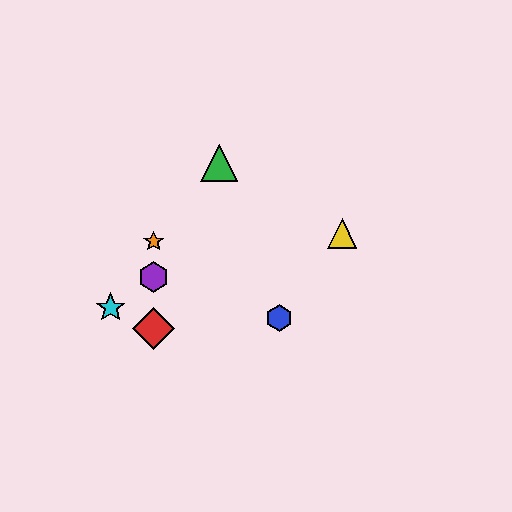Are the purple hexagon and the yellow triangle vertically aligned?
No, the purple hexagon is at x≈154 and the yellow triangle is at x≈342.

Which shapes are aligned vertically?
The red diamond, the purple hexagon, the orange star are aligned vertically.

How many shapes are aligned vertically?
3 shapes (the red diamond, the purple hexagon, the orange star) are aligned vertically.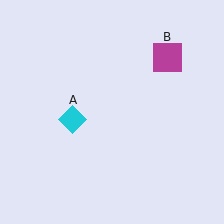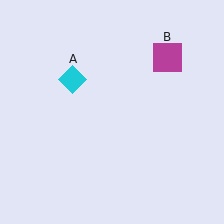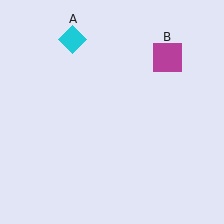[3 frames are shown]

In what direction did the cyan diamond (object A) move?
The cyan diamond (object A) moved up.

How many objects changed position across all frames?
1 object changed position: cyan diamond (object A).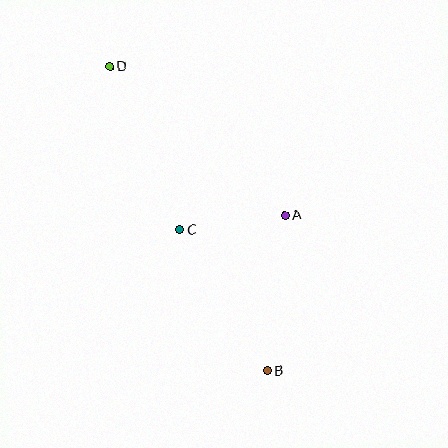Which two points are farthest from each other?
Points B and D are farthest from each other.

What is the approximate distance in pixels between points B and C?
The distance between B and C is approximately 166 pixels.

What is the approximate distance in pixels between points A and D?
The distance between A and D is approximately 230 pixels.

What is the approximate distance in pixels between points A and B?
The distance between A and B is approximately 157 pixels.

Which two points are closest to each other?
Points A and C are closest to each other.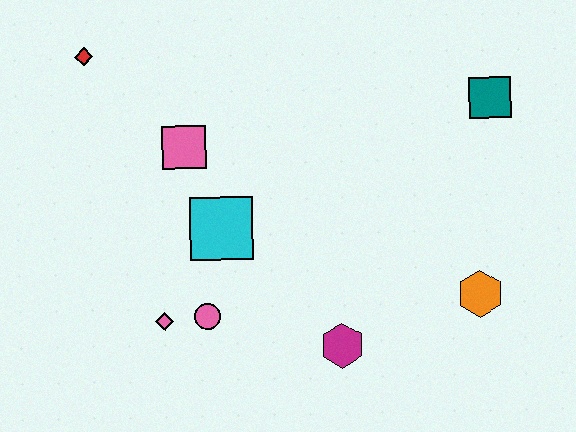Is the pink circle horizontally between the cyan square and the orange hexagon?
No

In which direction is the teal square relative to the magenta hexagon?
The teal square is above the magenta hexagon.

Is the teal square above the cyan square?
Yes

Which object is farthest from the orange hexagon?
The red diamond is farthest from the orange hexagon.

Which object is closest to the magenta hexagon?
The pink circle is closest to the magenta hexagon.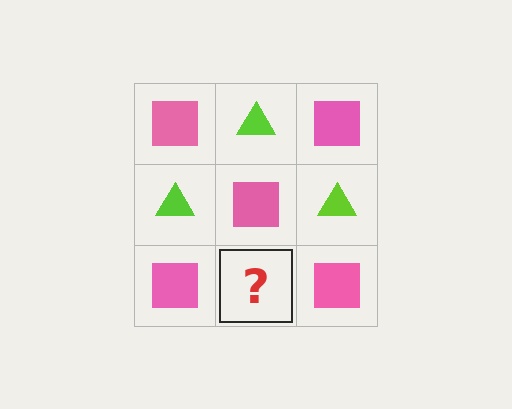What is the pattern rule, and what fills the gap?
The rule is that it alternates pink square and lime triangle in a checkerboard pattern. The gap should be filled with a lime triangle.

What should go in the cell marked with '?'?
The missing cell should contain a lime triangle.